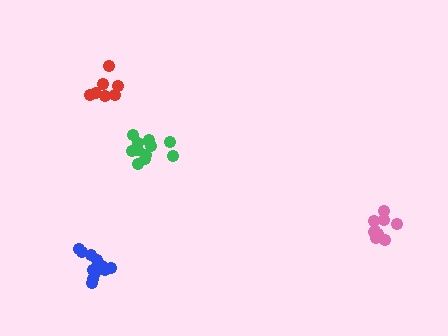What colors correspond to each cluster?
The clusters are colored: blue, pink, red, green.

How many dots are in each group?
Group 1: 11 dots, Group 2: 10 dots, Group 3: 7 dots, Group 4: 11 dots (39 total).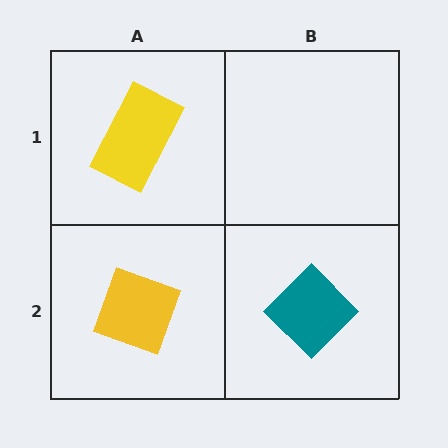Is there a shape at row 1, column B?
No, that cell is empty.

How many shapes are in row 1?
1 shape.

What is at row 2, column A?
A yellow diamond.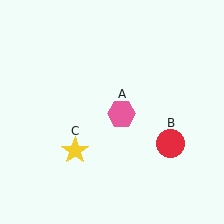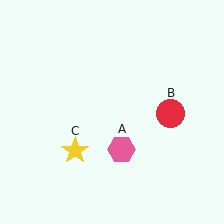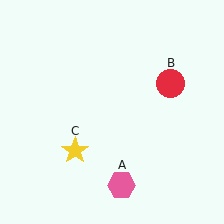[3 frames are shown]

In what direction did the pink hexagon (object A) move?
The pink hexagon (object A) moved down.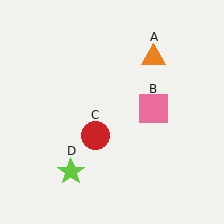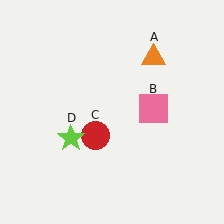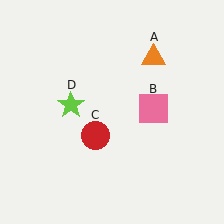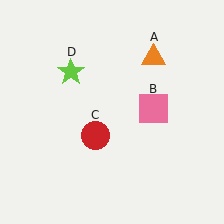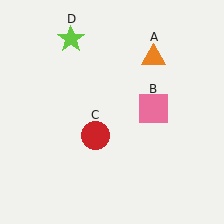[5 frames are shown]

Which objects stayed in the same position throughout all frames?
Orange triangle (object A) and pink square (object B) and red circle (object C) remained stationary.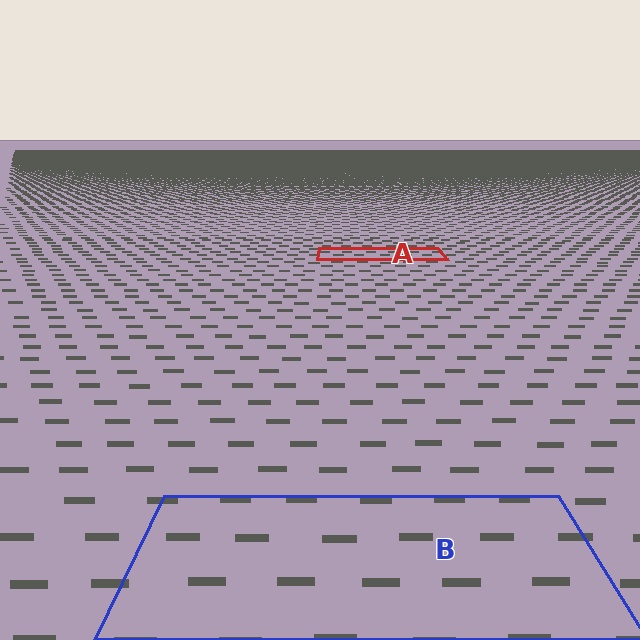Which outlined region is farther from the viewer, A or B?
Region A is farther from the viewer — the texture elements inside it appear smaller and more densely packed.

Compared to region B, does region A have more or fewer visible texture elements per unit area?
Region A has more texture elements per unit area — they are packed more densely because it is farther away.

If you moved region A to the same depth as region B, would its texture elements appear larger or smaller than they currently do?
They would appear larger. At a closer depth, the same texture elements are projected at a bigger on-screen size.